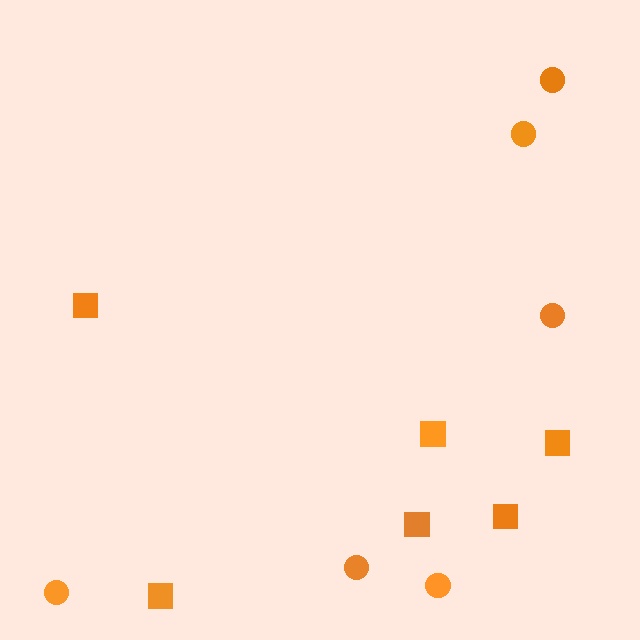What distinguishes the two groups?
There are 2 groups: one group of squares (6) and one group of circles (6).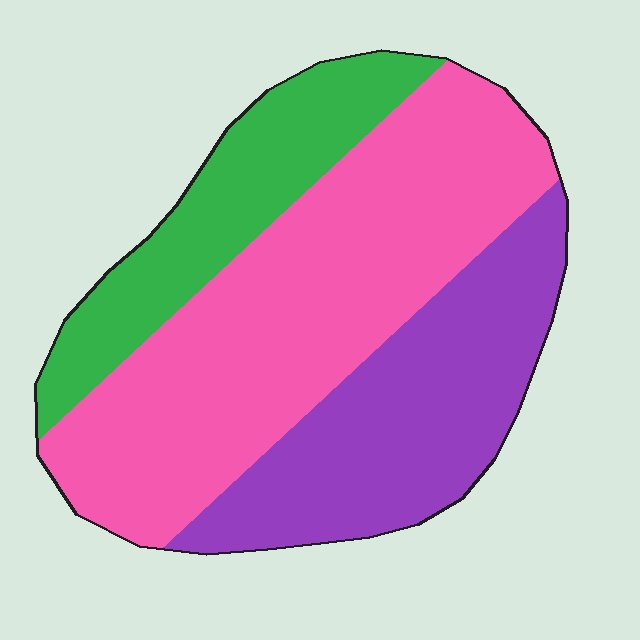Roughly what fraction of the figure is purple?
Purple takes up between a sixth and a third of the figure.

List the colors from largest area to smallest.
From largest to smallest: pink, purple, green.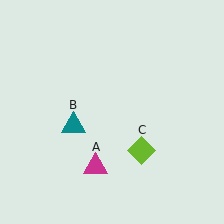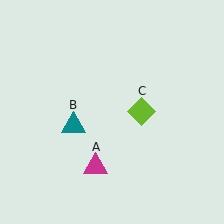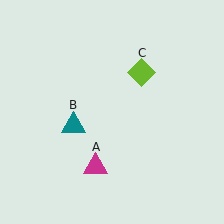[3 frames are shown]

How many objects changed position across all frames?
1 object changed position: lime diamond (object C).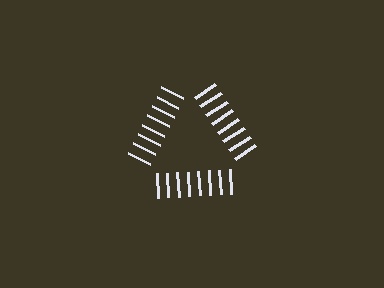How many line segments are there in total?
24 — 8 along each of the 3 edges.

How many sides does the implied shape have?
3 sides — the line-ends trace a triangle.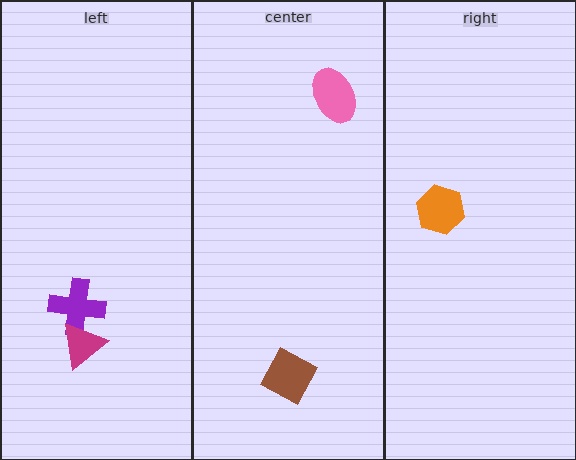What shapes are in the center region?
The brown diamond, the pink ellipse.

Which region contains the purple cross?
The left region.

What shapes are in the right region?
The orange hexagon.